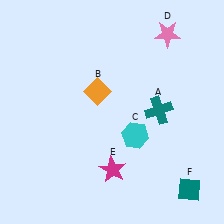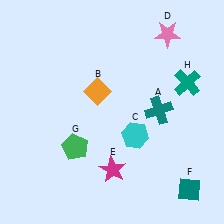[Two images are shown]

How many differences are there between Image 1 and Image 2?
There are 2 differences between the two images.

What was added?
A green pentagon (G), a teal cross (H) were added in Image 2.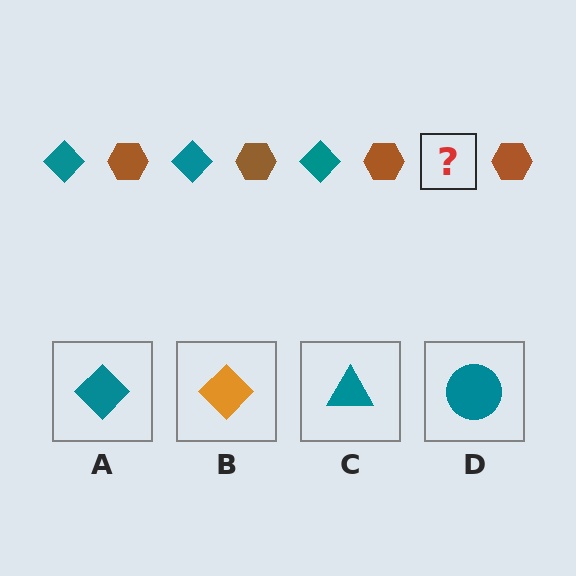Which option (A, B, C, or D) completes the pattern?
A.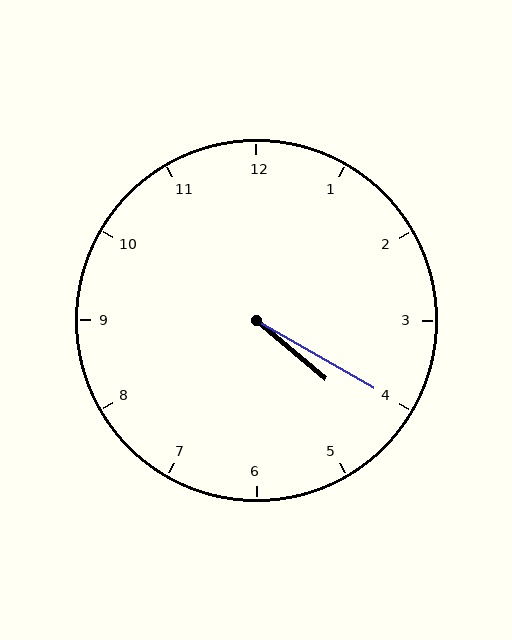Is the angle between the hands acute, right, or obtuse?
It is acute.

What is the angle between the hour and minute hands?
Approximately 10 degrees.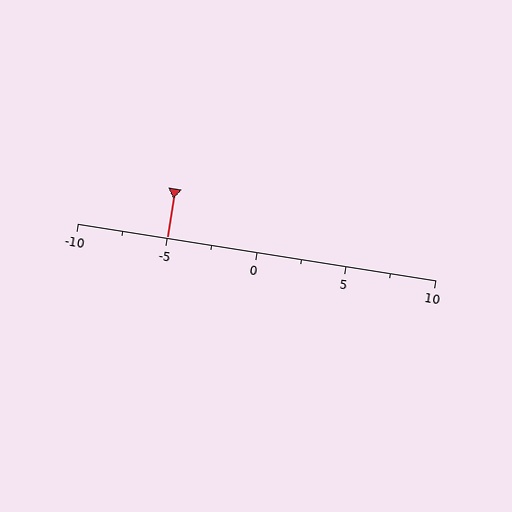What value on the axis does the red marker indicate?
The marker indicates approximately -5.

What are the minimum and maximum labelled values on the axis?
The axis runs from -10 to 10.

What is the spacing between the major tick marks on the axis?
The major ticks are spaced 5 apart.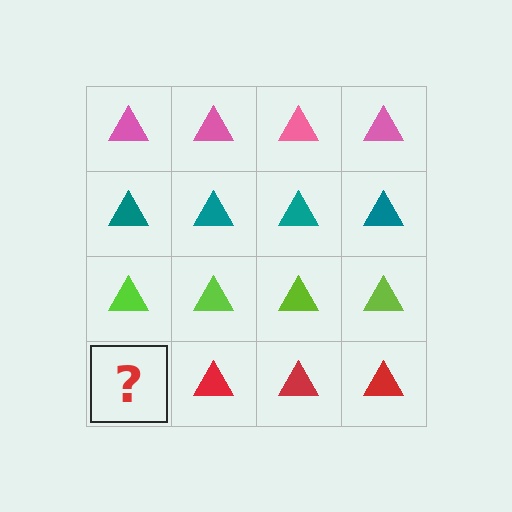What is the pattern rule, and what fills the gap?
The rule is that each row has a consistent color. The gap should be filled with a red triangle.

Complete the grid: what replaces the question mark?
The question mark should be replaced with a red triangle.